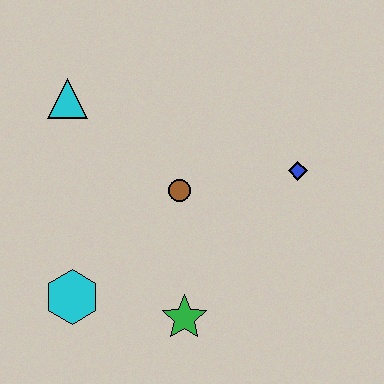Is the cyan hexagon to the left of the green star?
Yes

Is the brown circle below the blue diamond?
Yes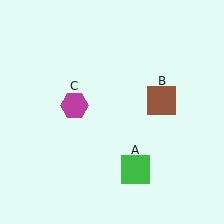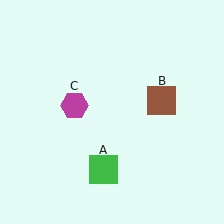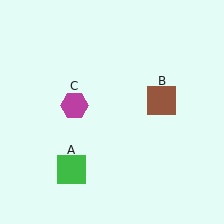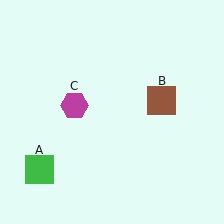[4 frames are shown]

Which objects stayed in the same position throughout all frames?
Brown square (object B) and magenta hexagon (object C) remained stationary.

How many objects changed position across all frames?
1 object changed position: green square (object A).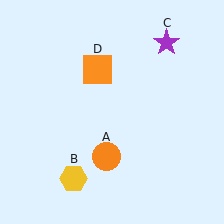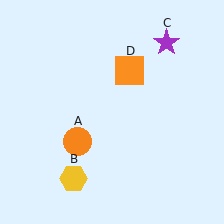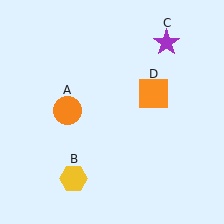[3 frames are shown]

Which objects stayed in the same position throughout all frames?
Yellow hexagon (object B) and purple star (object C) remained stationary.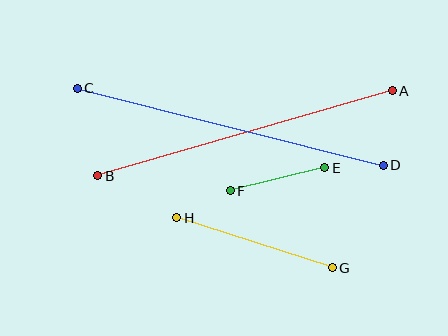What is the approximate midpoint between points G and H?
The midpoint is at approximately (255, 243) pixels.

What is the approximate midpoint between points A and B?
The midpoint is at approximately (245, 133) pixels.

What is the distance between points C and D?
The distance is approximately 315 pixels.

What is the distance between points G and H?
The distance is approximately 163 pixels.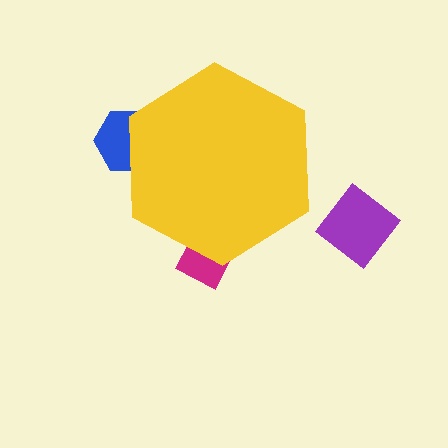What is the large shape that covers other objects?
A yellow hexagon.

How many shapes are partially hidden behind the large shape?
2 shapes are partially hidden.